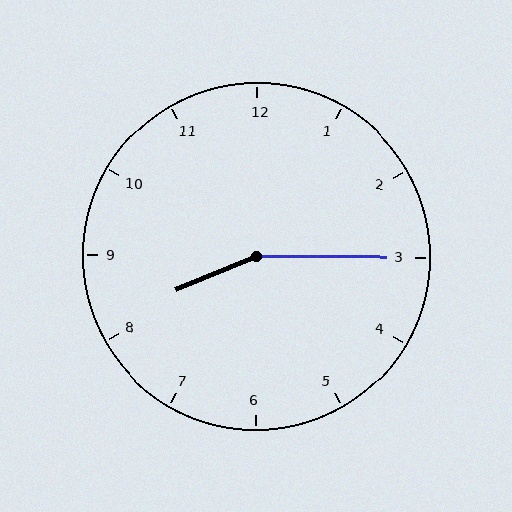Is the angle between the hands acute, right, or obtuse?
It is obtuse.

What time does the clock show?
8:15.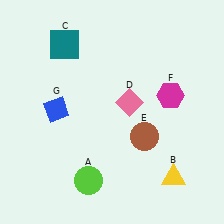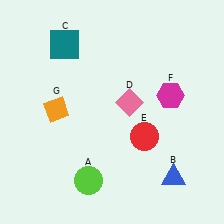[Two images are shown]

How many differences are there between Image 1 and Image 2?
There are 3 differences between the two images.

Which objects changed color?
B changed from yellow to blue. E changed from brown to red. G changed from blue to orange.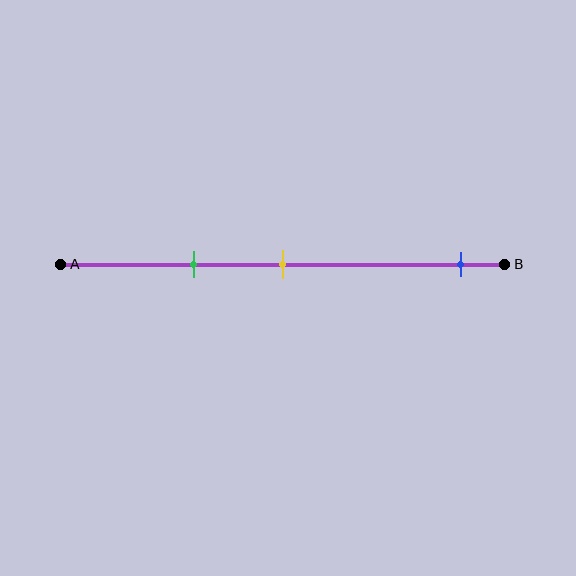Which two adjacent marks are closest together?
The green and yellow marks are the closest adjacent pair.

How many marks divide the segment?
There are 3 marks dividing the segment.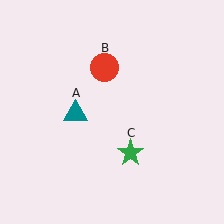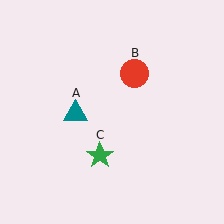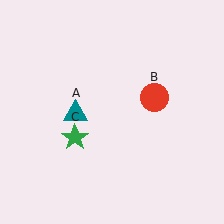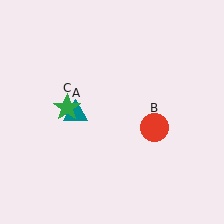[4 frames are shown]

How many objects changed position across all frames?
2 objects changed position: red circle (object B), green star (object C).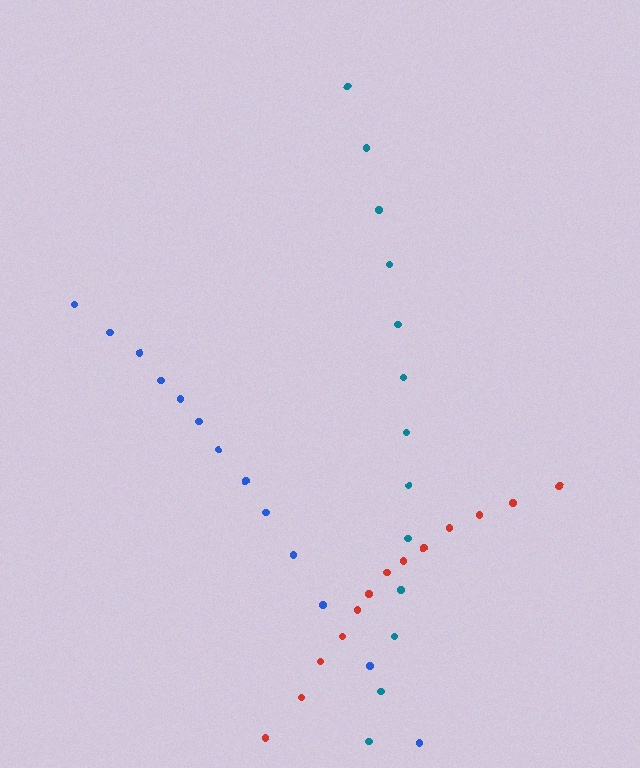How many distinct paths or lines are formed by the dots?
There are 3 distinct paths.